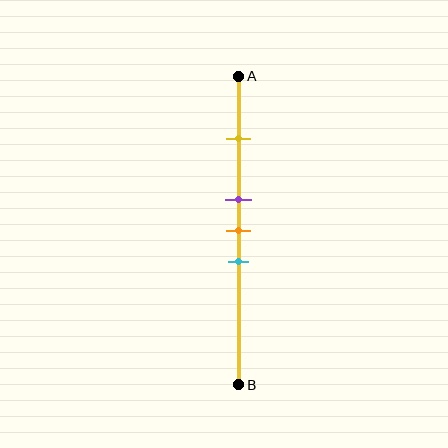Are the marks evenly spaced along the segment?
No, the marks are not evenly spaced.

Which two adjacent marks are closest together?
The purple and orange marks are the closest adjacent pair.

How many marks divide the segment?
There are 4 marks dividing the segment.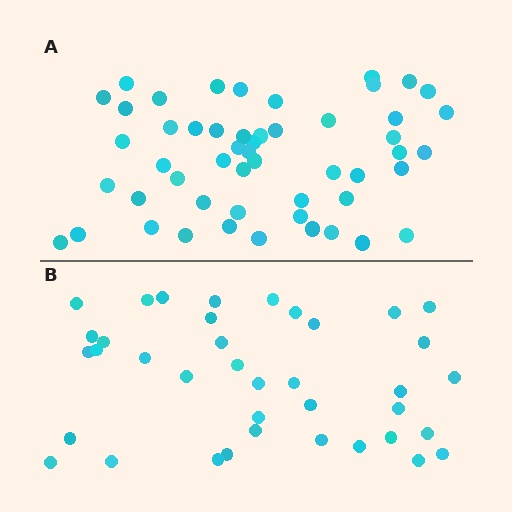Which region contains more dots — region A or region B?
Region A (the top region) has more dots.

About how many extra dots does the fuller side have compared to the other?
Region A has approximately 15 more dots than region B.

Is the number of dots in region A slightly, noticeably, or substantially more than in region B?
Region A has noticeably more, but not dramatically so. The ratio is roughly 1.4 to 1.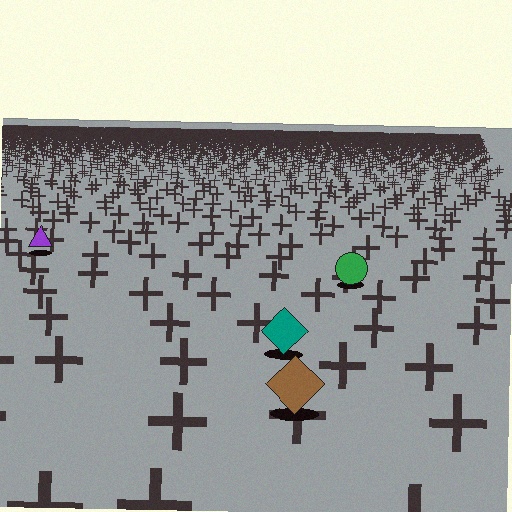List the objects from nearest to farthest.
From nearest to farthest: the brown diamond, the teal diamond, the green circle, the purple triangle.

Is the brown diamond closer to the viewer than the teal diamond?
Yes. The brown diamond is closer — you can tell from the texture gradient: the ground texture is coarser near it.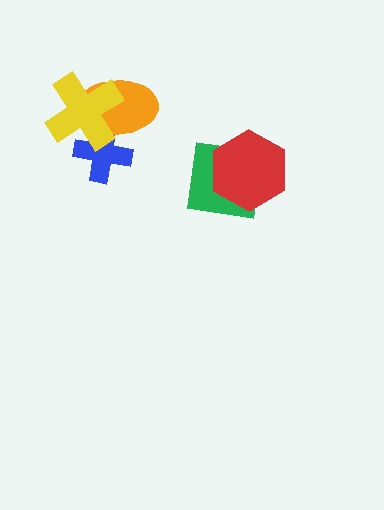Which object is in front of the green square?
The red hexagon is in front of the green square.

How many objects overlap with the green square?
1 object overlaps with the green square.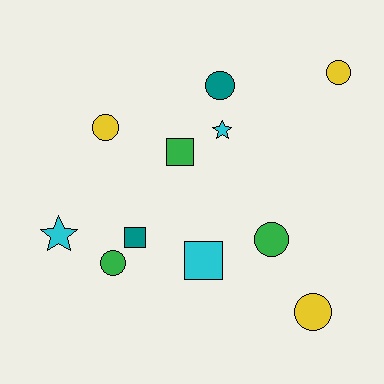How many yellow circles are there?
There are 3 yellow circles.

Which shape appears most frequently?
Circle, with 6 objects.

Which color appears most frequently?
Cyan, with 3 objects.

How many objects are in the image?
There are 11 objects.